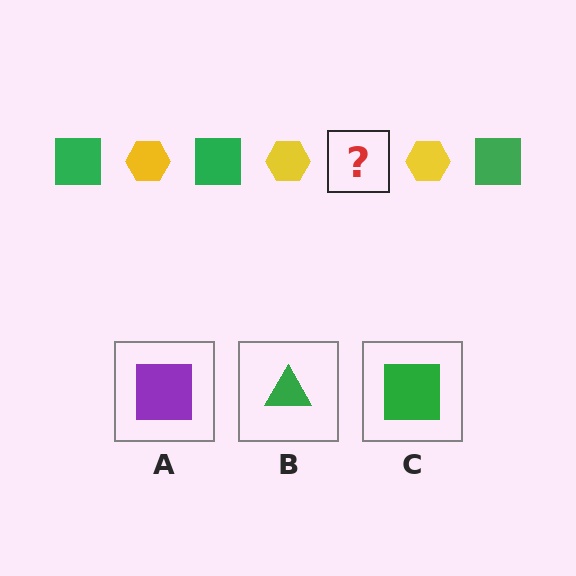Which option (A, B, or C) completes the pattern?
C.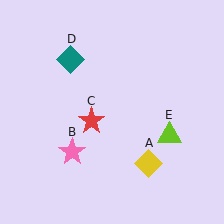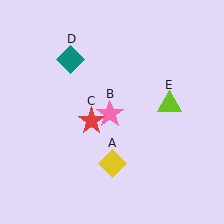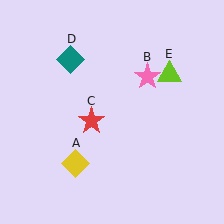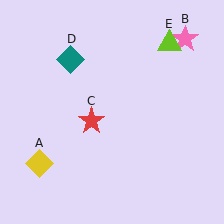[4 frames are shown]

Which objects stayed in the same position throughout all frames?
Red star (object C) and teal diamond (object D) remained stationary.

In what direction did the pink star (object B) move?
The pink star (object B) moved up and to the right.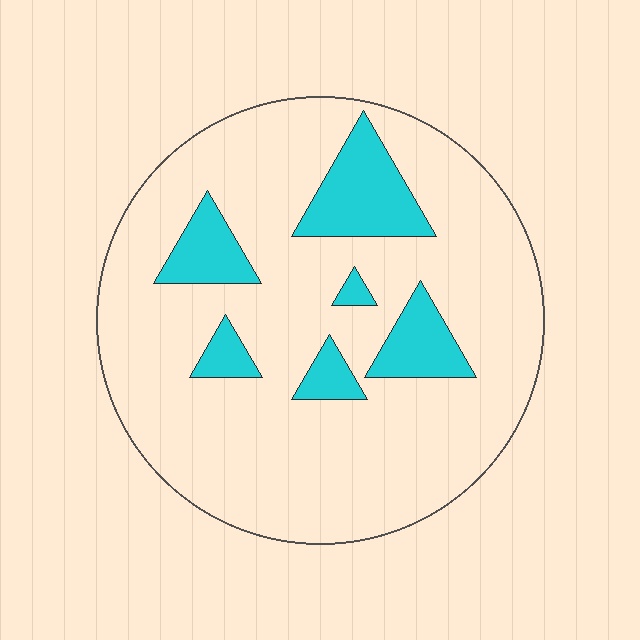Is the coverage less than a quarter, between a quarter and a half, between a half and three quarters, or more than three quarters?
Less than a quarter.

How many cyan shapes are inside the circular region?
6.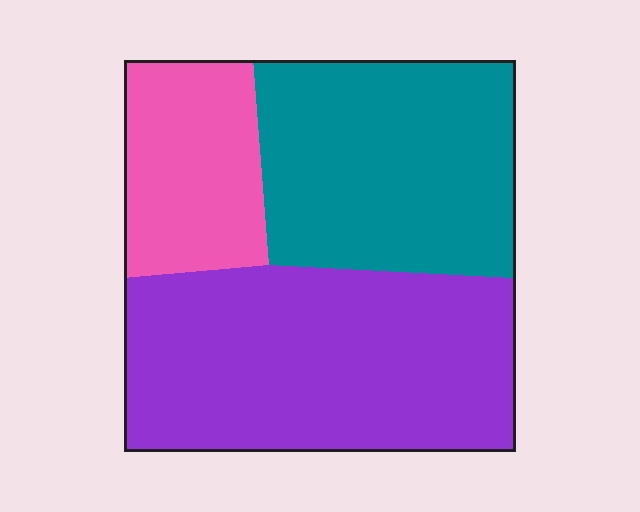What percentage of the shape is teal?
Teal covers about 35% of the shape.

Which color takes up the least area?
Pink, at roughly 20%.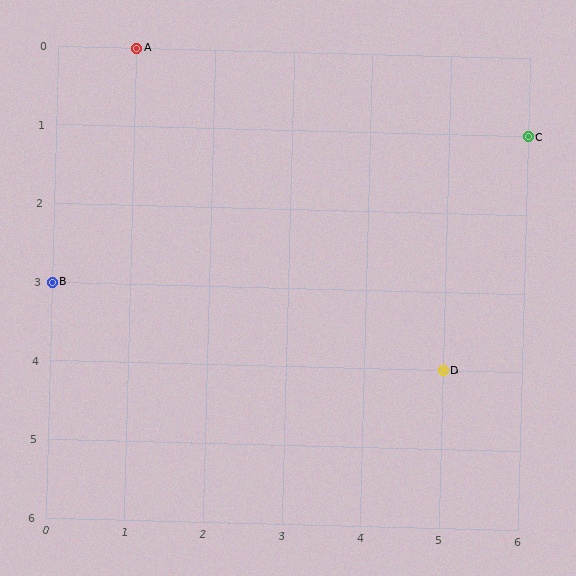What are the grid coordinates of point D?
Point D is at grid coordinates (5, 4).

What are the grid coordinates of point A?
Point A is at grid coordinates (1, 0).